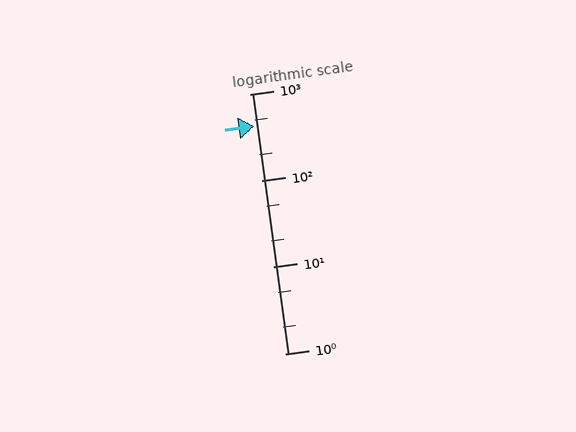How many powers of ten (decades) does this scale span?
The scale spans 3 decades, from 1 to 1000.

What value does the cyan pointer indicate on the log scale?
The pointer indicates approximately 420.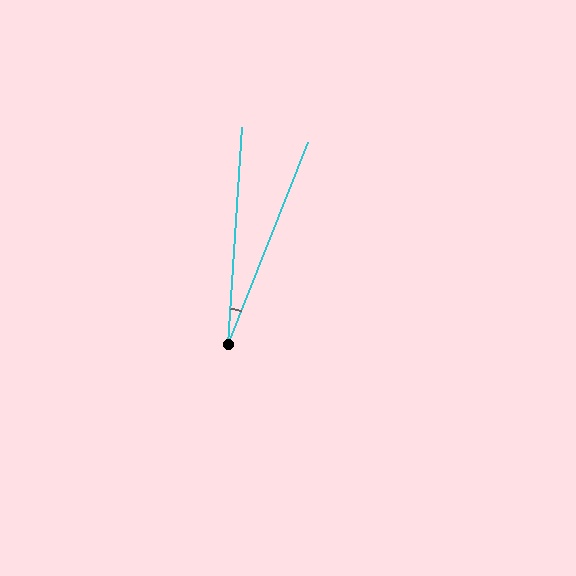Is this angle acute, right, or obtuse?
It is acute.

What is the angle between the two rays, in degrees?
Approximately 18 degrees.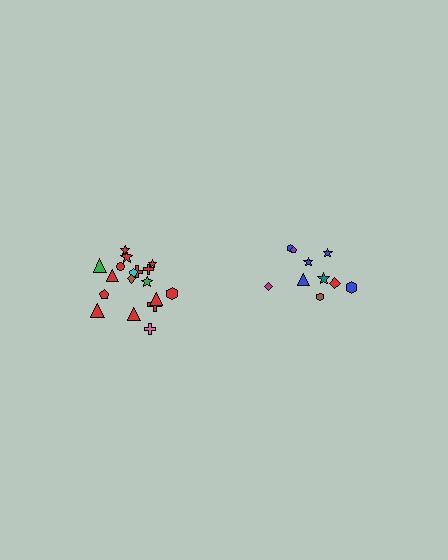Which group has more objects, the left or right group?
The left group.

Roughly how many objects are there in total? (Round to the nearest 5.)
Roughly 30 objects in total.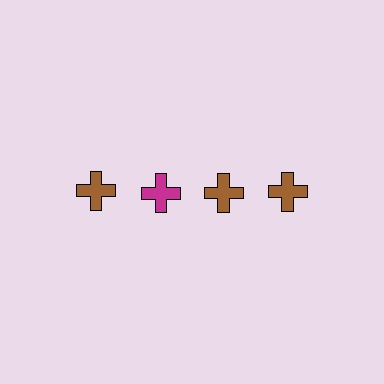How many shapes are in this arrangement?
There are 4 shapes arranged in a grid pattern.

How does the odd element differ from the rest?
It has a different color: magenta instead of brown.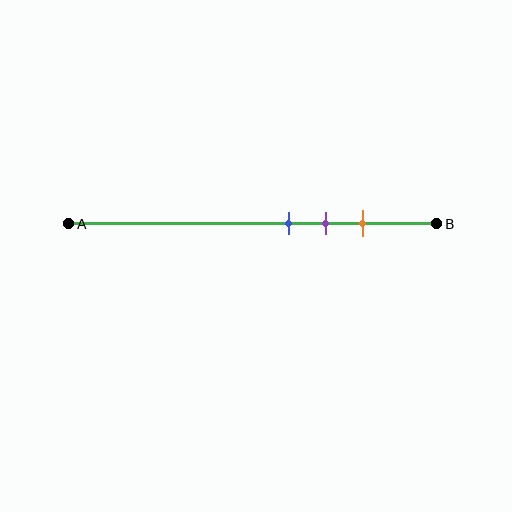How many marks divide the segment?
There are 3 marks dividing the segment.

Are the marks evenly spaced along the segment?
Yes, the marks are approximately evenly spaced.